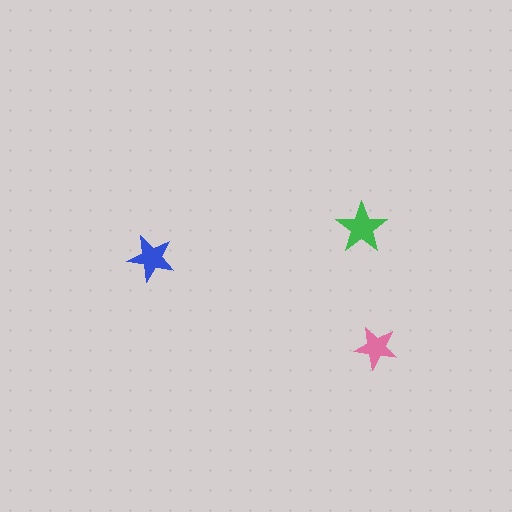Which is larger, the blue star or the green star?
The green one.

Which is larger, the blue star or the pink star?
The blue one.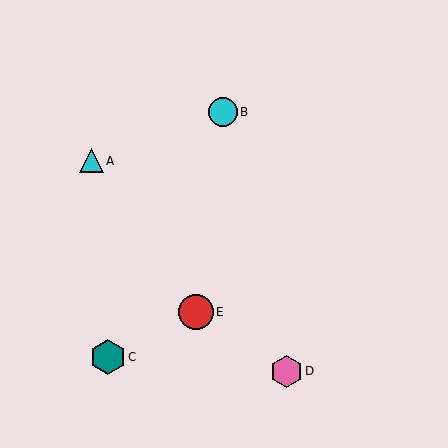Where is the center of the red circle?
The center of the red circle is at (196, 312).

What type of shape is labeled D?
Shape D is a pink hexagon.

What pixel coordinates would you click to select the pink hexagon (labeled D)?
Click at (286, 371) to select the pink hexagon D.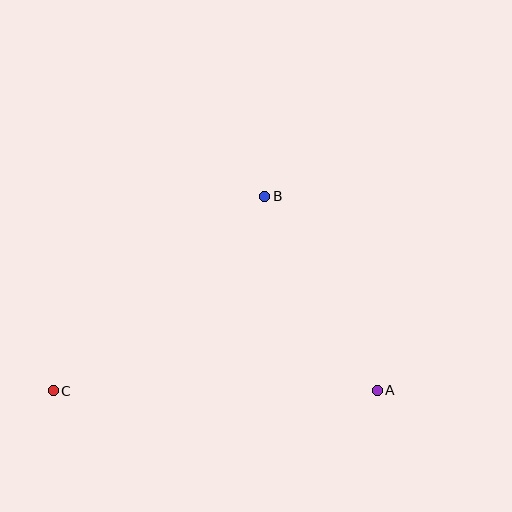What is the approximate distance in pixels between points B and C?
The distance between B and C is approximately 287 pixels.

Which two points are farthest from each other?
Points A and C are farthest from each other.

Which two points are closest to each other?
Points A and B are closest to each other.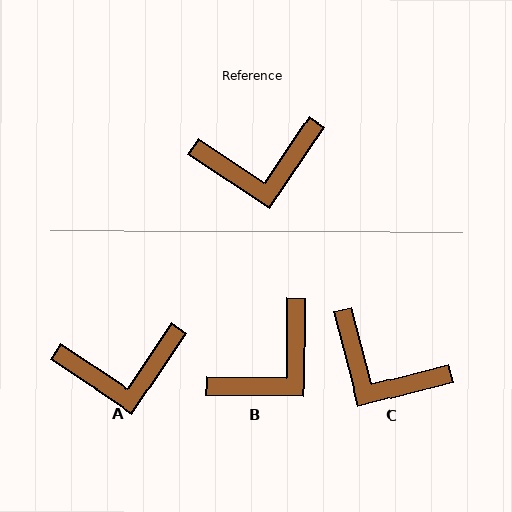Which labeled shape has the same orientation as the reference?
A.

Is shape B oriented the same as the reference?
No, it is off by about 33 degrees.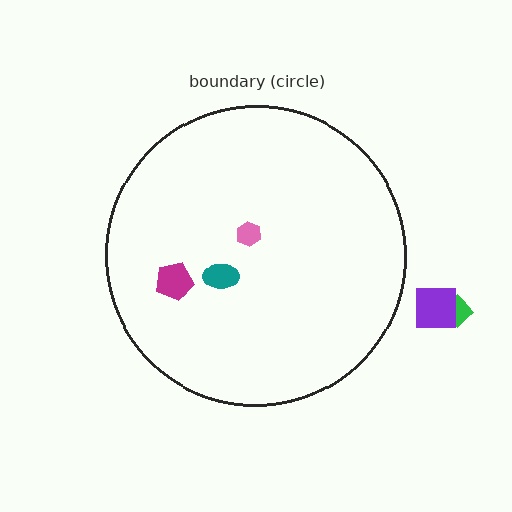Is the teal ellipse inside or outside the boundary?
Inside.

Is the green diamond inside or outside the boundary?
Outside.